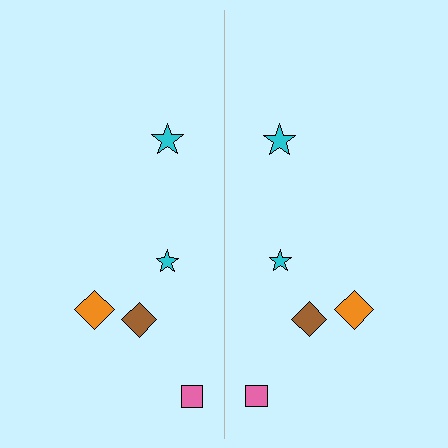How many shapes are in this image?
There are 10 shapes in this image.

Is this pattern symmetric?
Yes, this pattern has bilateral (reflection) symmetry.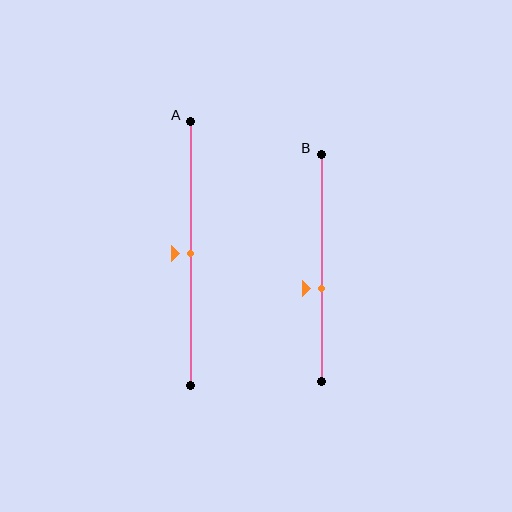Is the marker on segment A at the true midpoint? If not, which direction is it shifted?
Yes, the marker on segment A is at the true midpoint.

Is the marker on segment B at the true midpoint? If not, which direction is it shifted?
No, the marker on segment B is shifted downward by about 9% of the segment length.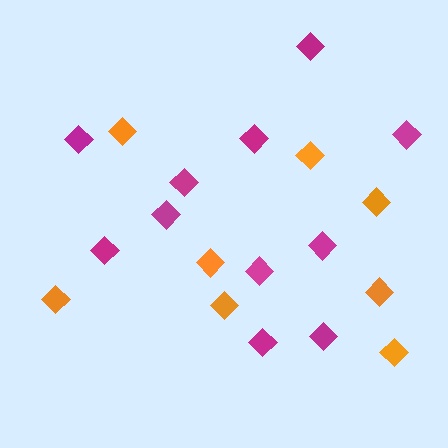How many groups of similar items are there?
There are 2 groups: one group of magenta diamonds (11) and one group of orange diamonds (8).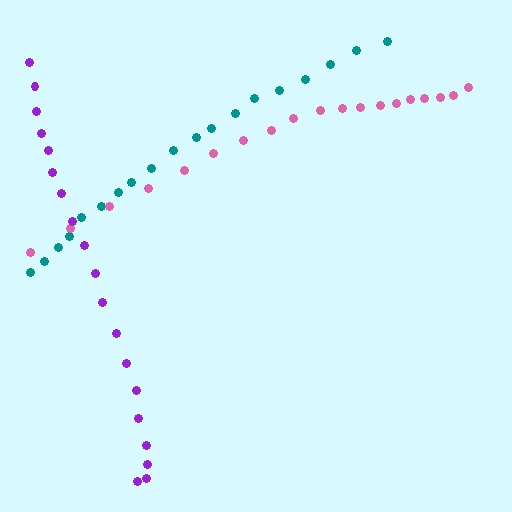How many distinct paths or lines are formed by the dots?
There are 3 distinct paths.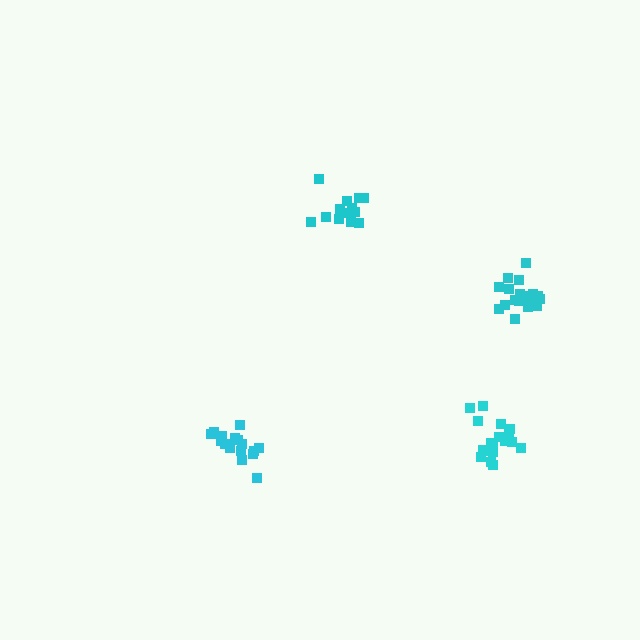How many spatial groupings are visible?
There are 4 spatial groupings.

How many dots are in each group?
Group 1: 20 dots, Group 2: 16 dots, Group 3: 19 dots, Group 4: 14 dots (69 total).